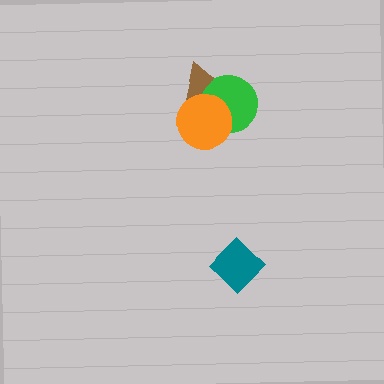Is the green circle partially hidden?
Yes, it is partially covered by another shape.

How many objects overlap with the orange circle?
2 objects overlap with the orange circle.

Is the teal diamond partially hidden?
No, no other shape covers it.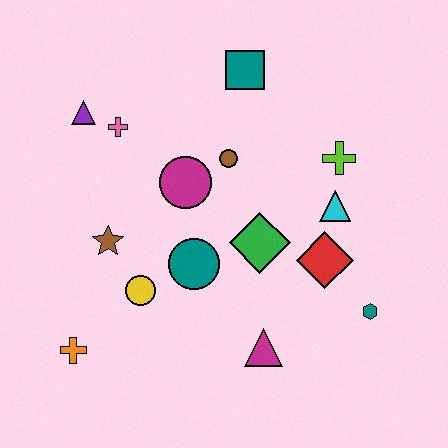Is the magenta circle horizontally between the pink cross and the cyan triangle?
Yes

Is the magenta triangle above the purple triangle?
No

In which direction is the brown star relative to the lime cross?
The brown star is to the left of the lime cross.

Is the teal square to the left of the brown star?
No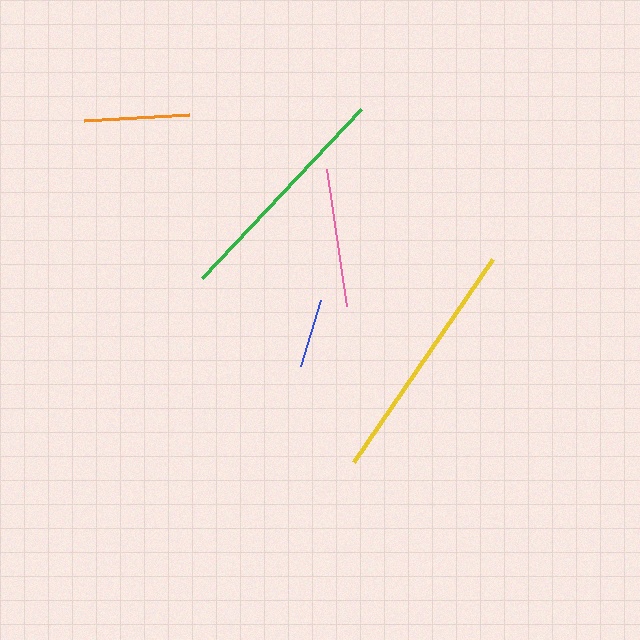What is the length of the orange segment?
The orange segment is approximately 106 pixels long.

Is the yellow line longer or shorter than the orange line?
The yellow line is longer than the orange line.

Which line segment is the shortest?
The blue line is the shortest at approximately 69 pixels.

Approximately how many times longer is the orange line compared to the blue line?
The orange line is approximately 1.5 times the length of the blue line.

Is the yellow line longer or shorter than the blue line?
The yellow line is longer than the blue line.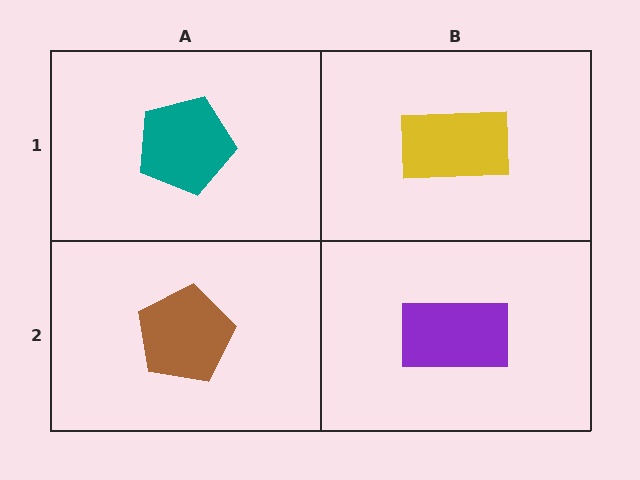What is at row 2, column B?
A purple rectangle.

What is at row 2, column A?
A brown pentagon.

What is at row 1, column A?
A teal pentagon.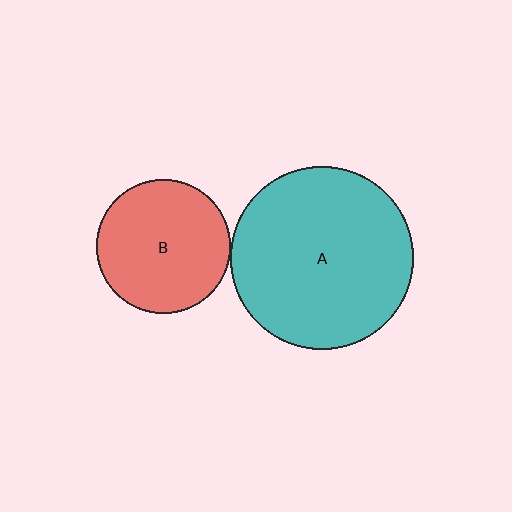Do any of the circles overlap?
No, none of the circles overlap.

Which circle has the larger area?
Circle A (teal).